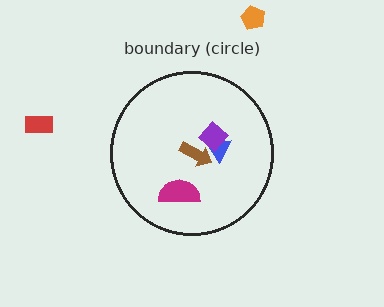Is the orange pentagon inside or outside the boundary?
Outside.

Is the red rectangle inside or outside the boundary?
Outside.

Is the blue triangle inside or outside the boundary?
Inside.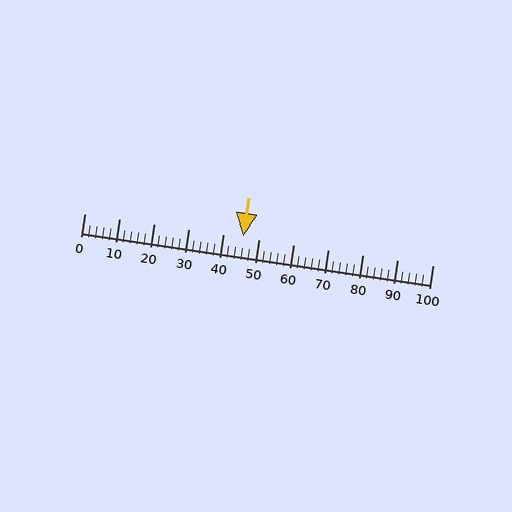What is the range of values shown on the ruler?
The ruler shows values from 0 to 100.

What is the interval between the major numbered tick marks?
The major tick marks are spaced 10 units apart.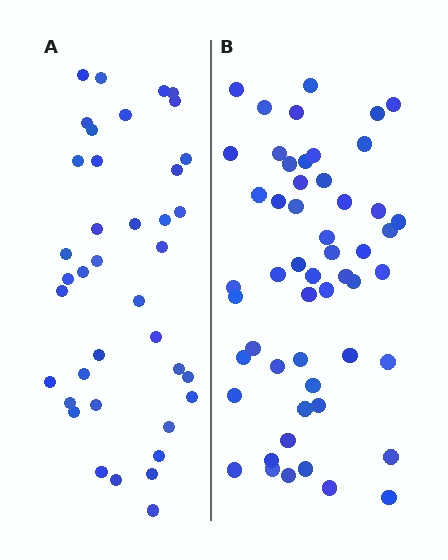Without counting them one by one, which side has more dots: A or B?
Region B (the right region) has more dots.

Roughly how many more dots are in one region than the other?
Region B has approximately 15 more dots than region A.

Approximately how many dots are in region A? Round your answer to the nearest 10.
About 40 dots. (The exact count is 39, which rounds to 40.)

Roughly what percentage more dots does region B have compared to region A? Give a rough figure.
About 35% more.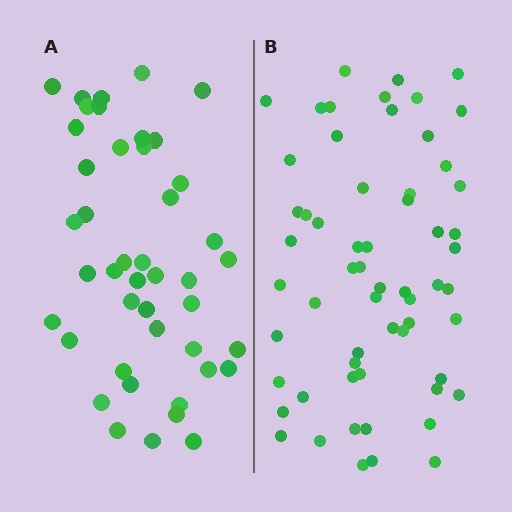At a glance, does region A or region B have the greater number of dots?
Region B (the right region) has more dots.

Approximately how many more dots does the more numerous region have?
Region B has approximately 15 more dots than region A.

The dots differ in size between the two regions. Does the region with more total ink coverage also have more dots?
No. Region A has more total ink coverage because its dots are larger, but region B actually contains more individual dots. Total area can be misleading — the number of items is what matters here.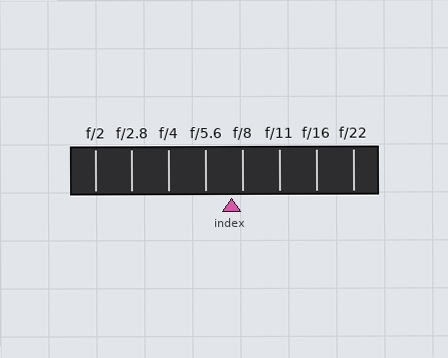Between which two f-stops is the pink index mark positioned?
The index mark is between f/5.6 and f/8.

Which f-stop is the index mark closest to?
The index mark is closest to f/8.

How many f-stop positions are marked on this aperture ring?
There are 8 f-stop positions marked.